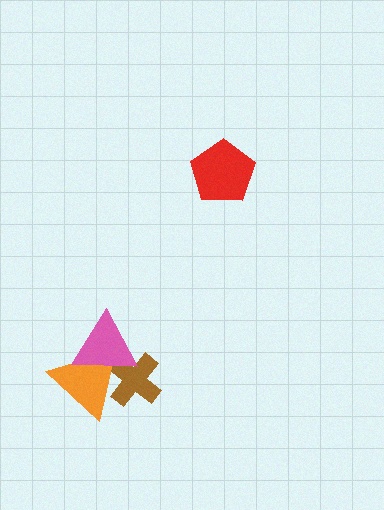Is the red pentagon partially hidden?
No, no other shape covers it.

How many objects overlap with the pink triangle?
2 objects overlap with the pink triangle.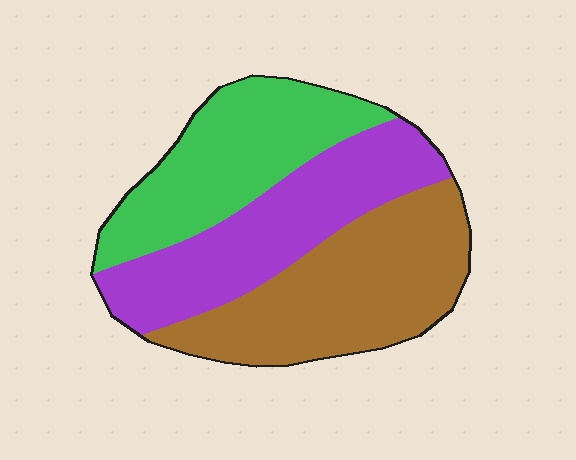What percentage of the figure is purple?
Purple takes up about one third (1/3) of the figure.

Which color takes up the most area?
Brown, at roughly 35%.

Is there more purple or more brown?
Brown.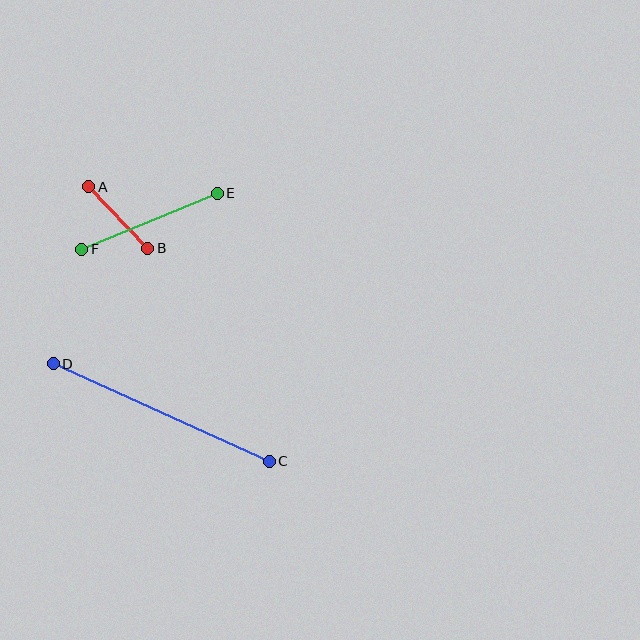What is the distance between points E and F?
The distance is approximately 147 pixels.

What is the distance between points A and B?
The distance is approximately 85 pixels.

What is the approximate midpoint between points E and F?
The midpoint is at approximately (149, 221) pixels.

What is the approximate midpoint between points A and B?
The midpoint is at approximately (118, 218) pixels.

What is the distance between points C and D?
The distance is approximately 237 pixels.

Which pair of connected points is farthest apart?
Points C and D are farthest apart.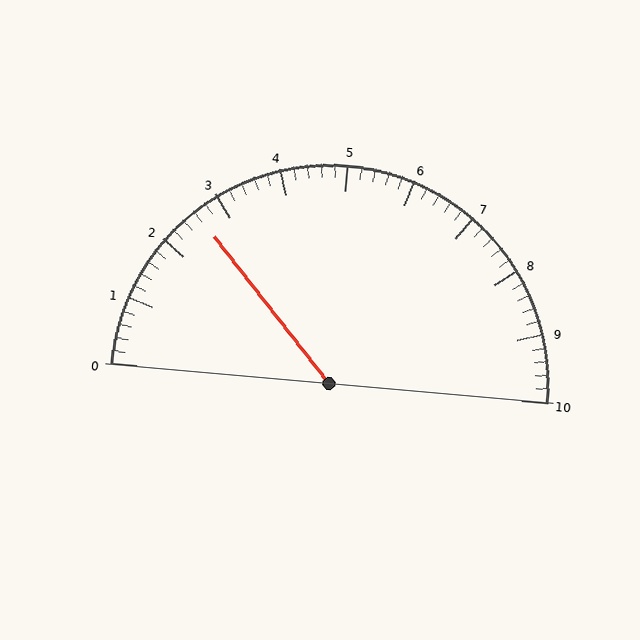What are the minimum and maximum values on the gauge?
The gauge ranges from 0 to 10.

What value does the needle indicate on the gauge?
The needle indicates approximately 2.6.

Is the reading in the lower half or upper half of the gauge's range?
The reading is in the lower half of the range (0 to 10).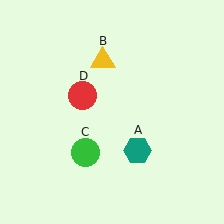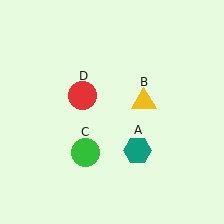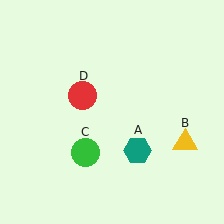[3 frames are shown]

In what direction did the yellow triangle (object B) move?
The yellow triangle (object B) moved down and to the right.